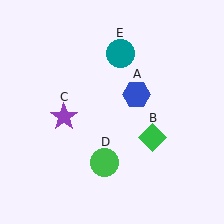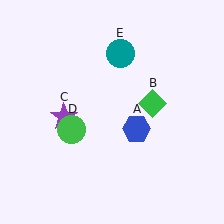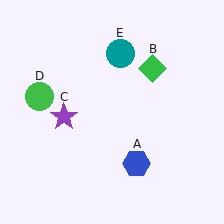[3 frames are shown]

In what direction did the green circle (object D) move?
The green circle (object D) moved up and to the left.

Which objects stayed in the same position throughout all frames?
Purple star (object C) and teal circle (object E) remained stationary.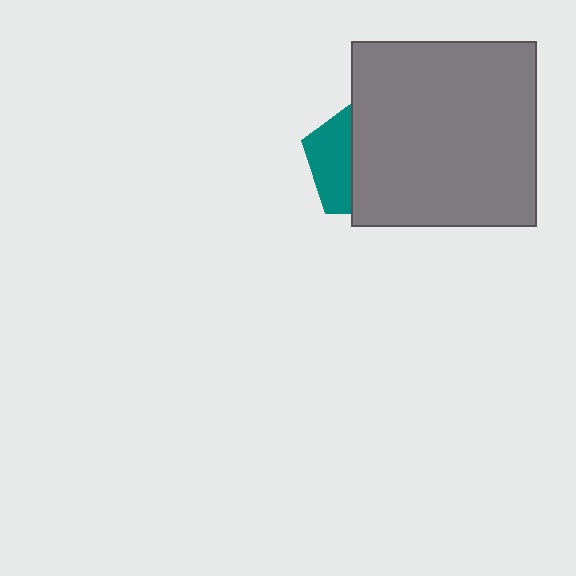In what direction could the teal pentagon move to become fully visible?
The teal pentagon could move left. That would shift it out from behind the gray square entirely.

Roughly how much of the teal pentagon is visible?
A small part of it is visible (roughly 36%).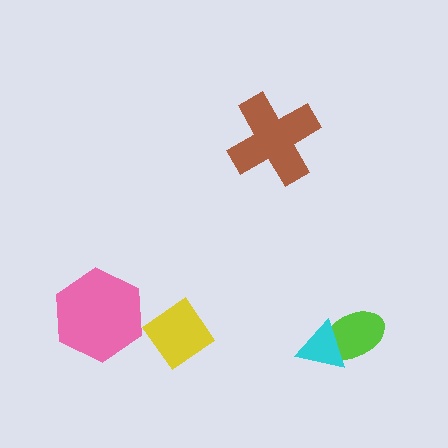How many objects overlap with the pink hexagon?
0 objects overlap with the pink hexagon.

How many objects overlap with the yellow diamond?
0 objects overlap with the yellow diamond.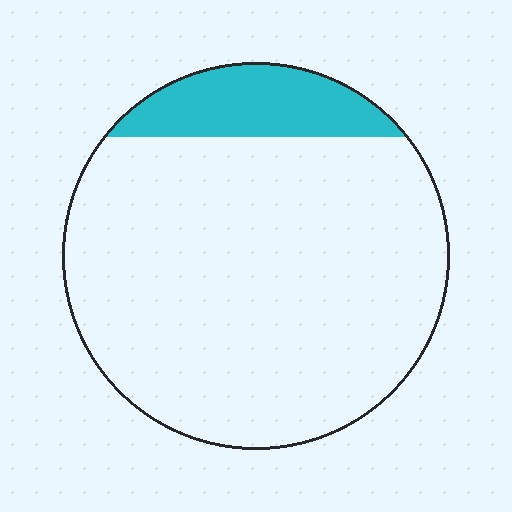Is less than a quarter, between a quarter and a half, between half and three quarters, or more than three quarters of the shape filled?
Less than a quarter.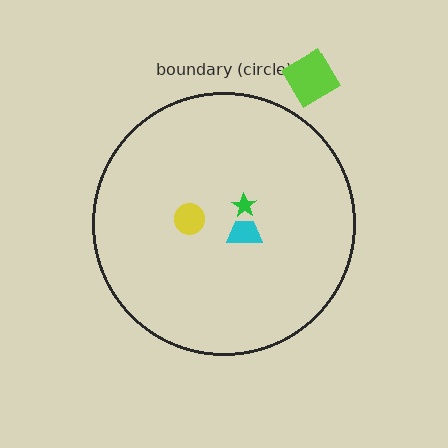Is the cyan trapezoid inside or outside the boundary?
Inside.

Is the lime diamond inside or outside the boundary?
Outside.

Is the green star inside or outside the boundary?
Inside.